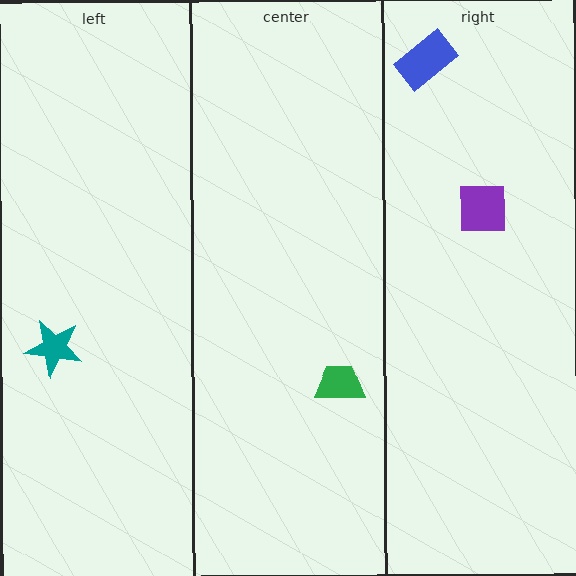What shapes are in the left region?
The teal star.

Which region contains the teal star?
The left region.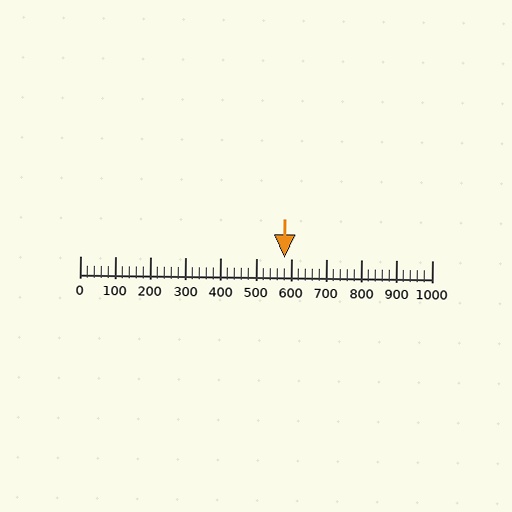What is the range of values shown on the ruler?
The ruler shows values from 0 to 1000.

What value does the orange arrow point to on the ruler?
The orange arrow points to approximately 580.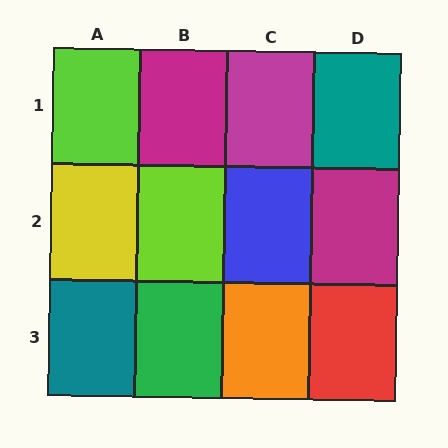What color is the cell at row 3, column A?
Teal.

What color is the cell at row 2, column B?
Lime.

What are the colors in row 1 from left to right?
Lime, magenta, magenta, teal.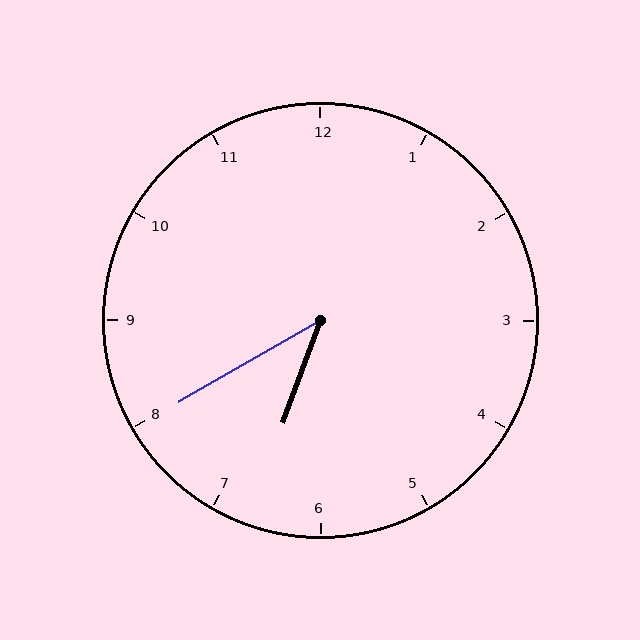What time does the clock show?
6:40.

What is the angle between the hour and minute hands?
Approximately 40 degrees.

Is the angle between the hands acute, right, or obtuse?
It is acute.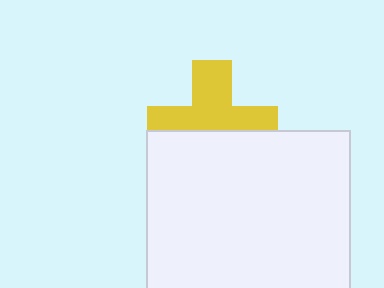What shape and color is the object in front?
The object in front is a white square.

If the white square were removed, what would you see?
You would see the complete yellow cross.